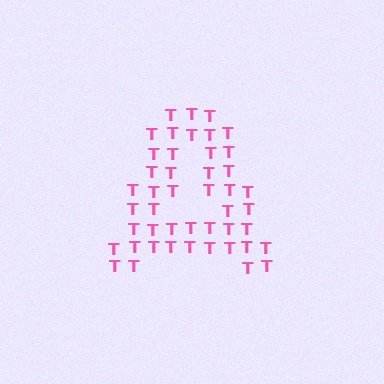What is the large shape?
The large shape is the letter A.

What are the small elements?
The small elements are letter T's.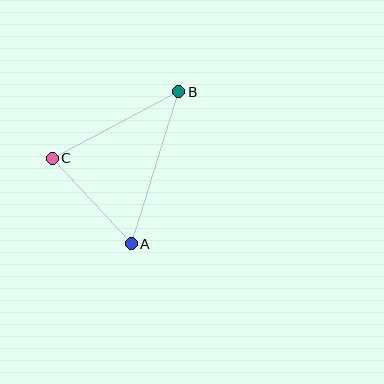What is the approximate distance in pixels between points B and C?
The distance between B and C is approximately 143 pixels.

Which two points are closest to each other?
Points A and C are closest to each other.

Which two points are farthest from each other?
Points A and B are farthest from each other.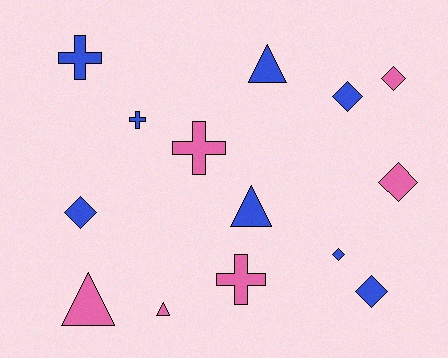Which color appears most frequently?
Blue, with 8 objects.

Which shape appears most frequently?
Diamond, with 6 objects.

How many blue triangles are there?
There are 2 blue triangles.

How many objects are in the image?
There are 14 objects.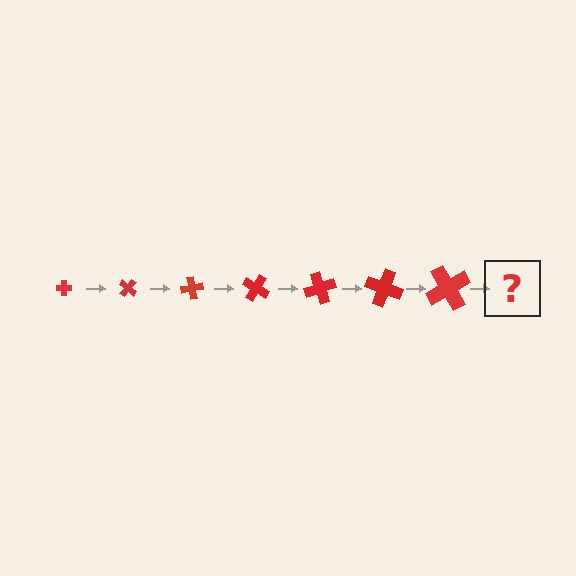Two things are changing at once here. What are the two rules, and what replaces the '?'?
The two rules are that the cross grows larger each step and it rotates 40 degrees each step. The '?' should be a cross, larger than the previous one and rotated 280 degrees from the start.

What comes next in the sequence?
The next element should be a cross, larger than the previous one and rotated 280 degrees from the start.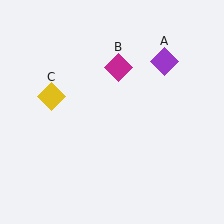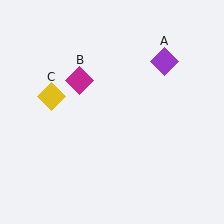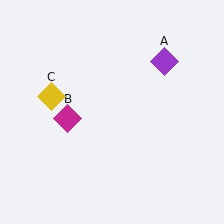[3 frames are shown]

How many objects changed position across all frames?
1 object changed position: magenta diamond (object B).